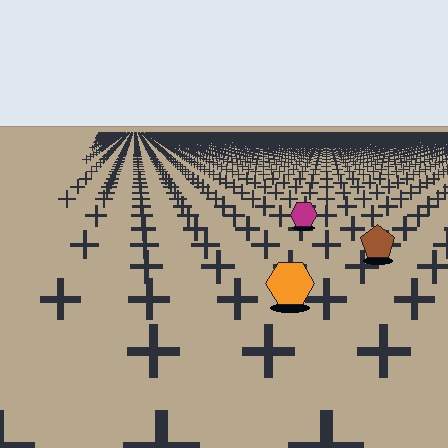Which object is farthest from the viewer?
The magenta hexagon is farthest from the viewer. It appears smaller and the ground texture around it is denser.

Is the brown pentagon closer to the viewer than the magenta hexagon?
Yes. The brown pentagon is closer — you can tell from the texture gradient: the ground texture is coarser near it.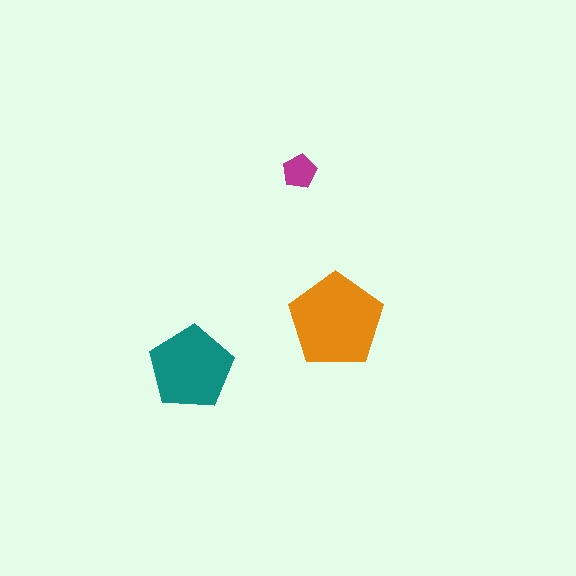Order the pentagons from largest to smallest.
the orange one, the teal one, the magenta one.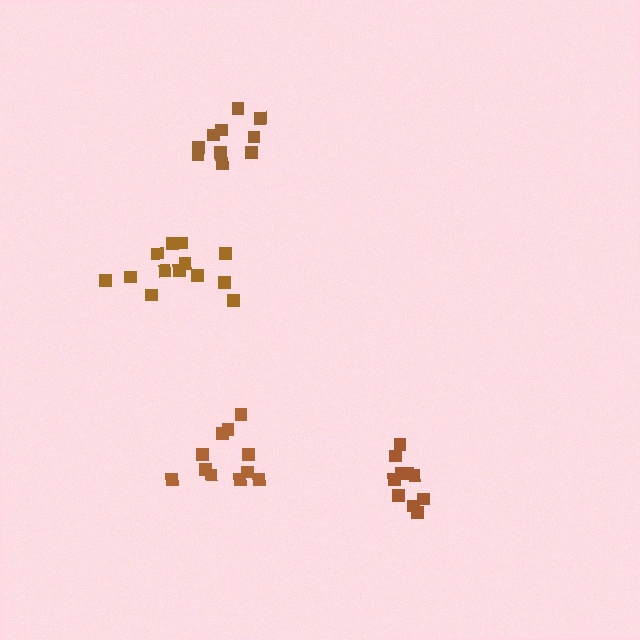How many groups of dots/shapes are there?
There are 4 groups.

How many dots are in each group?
Group 1: 13 dots, Group 2: 10 dots, Group 3: 11 dots, Group 4: 10 dots (44 total).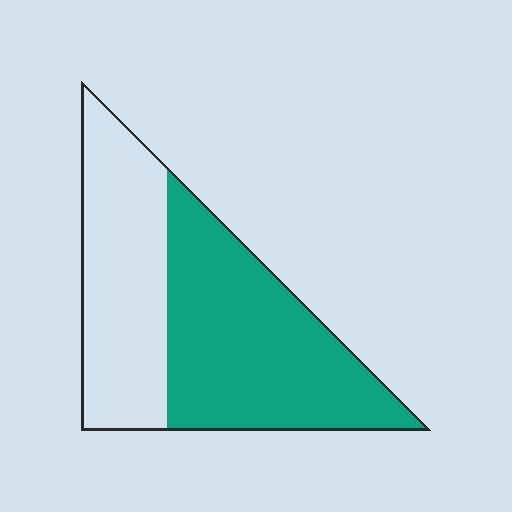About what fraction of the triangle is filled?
About three fifths (3/5).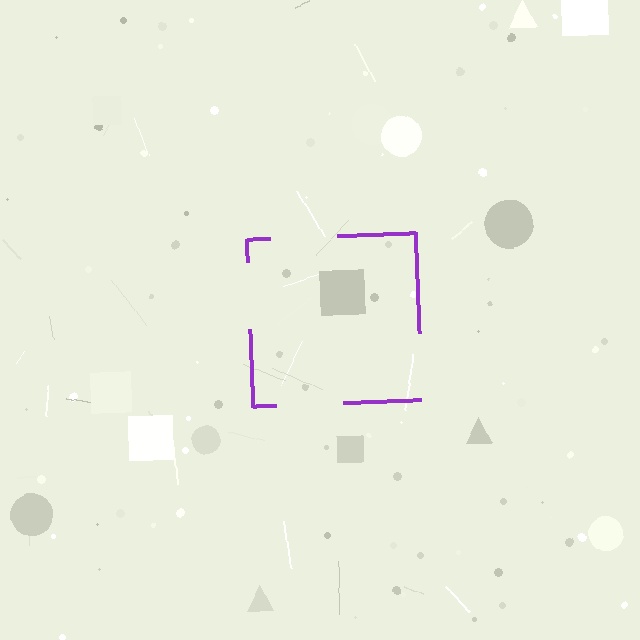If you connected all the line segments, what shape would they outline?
They would outline a square.